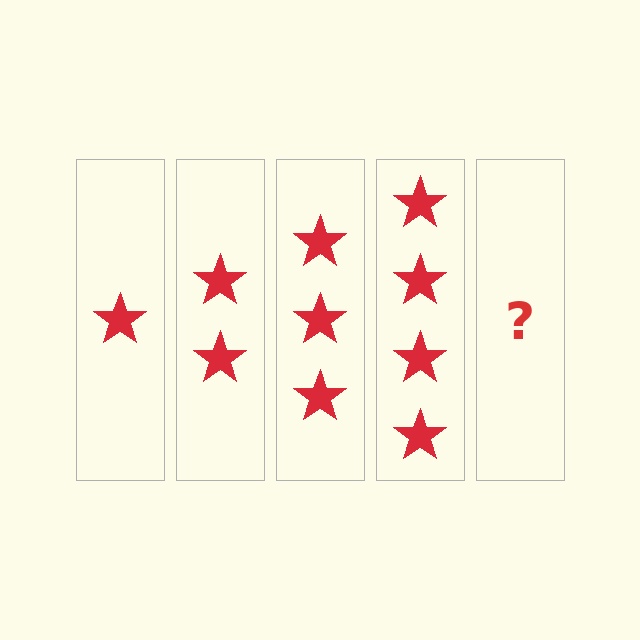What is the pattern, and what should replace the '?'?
The pattern is that each step adds one more star. The '?' should be 5 stars.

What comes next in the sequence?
The next element should be 5 stars.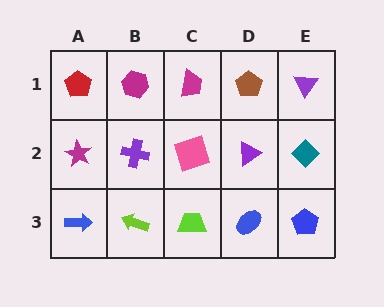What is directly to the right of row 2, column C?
A purple triangle.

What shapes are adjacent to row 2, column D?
A brown pentagon (row 1, column D), a blue ellipse (row 3, column D), a pink square (row 2, column C), a teal diamond (row 2, column E).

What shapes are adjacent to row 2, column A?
A red pentagon (row 1, column A), a blue arrow (row 3, column A), a purple cross (row 2, column B).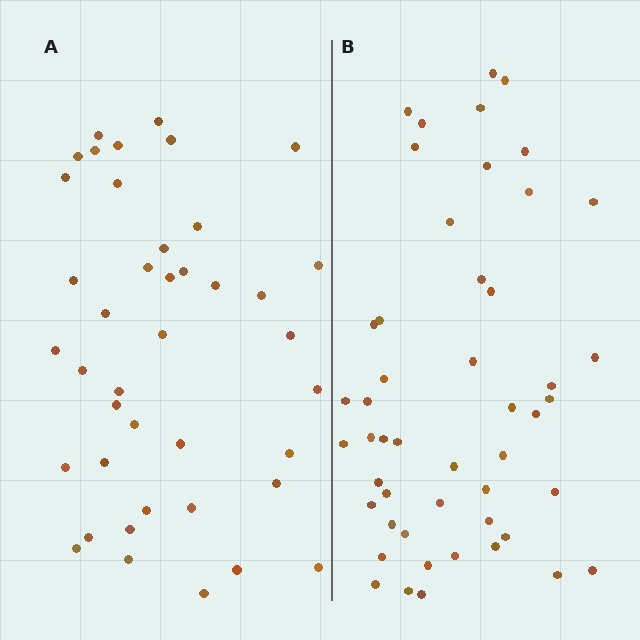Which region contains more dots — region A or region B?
Region B (the right region) has more dots.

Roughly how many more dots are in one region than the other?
Region B has roughly 8 or so more dots than region A.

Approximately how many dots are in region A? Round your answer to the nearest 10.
About 40 dots. (The exact count is 41, which rounds to 40.)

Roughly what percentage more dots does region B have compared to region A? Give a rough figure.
About 20% more.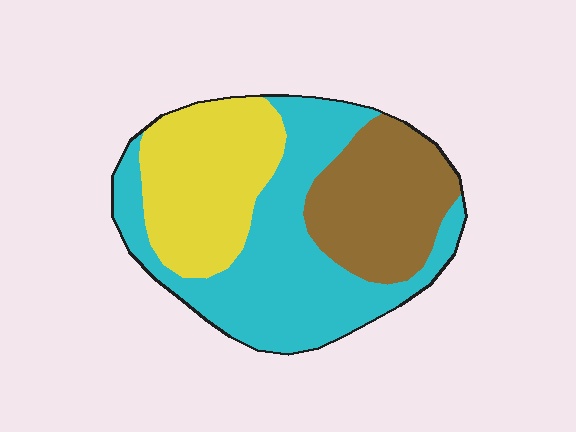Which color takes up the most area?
Cyan, at roughly 45%.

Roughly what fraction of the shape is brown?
Brown takes up about one quarter (1/4) of the shape.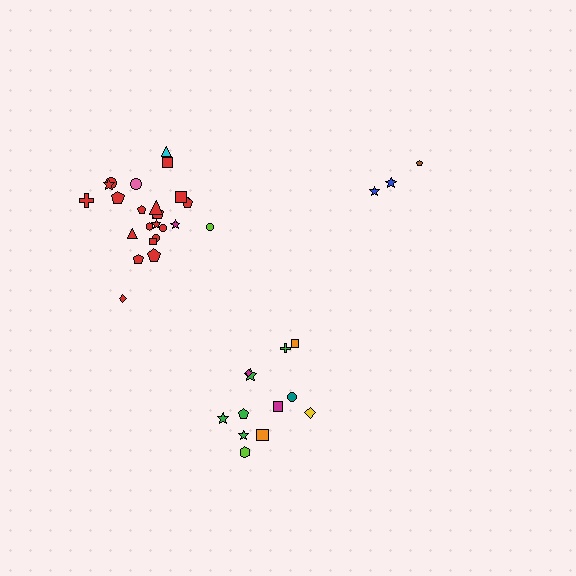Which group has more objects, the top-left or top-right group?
The top-left group.